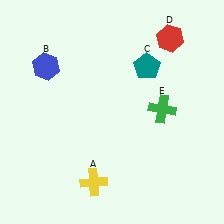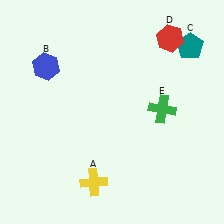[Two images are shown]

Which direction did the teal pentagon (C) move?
The teal pentagon (C) moved right.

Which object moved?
The teal pentagon (C) moved right.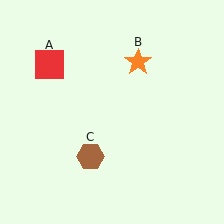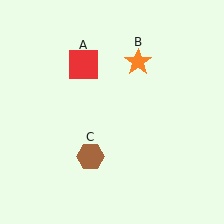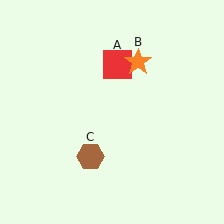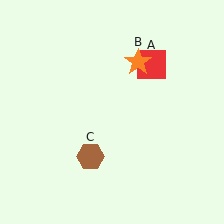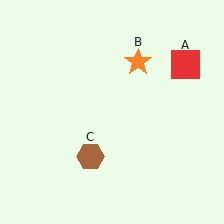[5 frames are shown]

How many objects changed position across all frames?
1 object changed position: red square (object A).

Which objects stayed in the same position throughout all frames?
Orange star (object B) and brown hexagon (object C) remained stationary.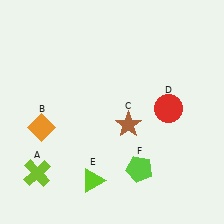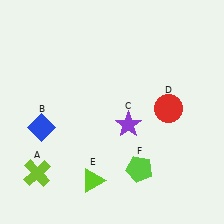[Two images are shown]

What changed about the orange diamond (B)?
In Image 1, B is orange. In Image 2, it changed to blue.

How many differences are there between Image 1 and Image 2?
There are 2 differences between the two images.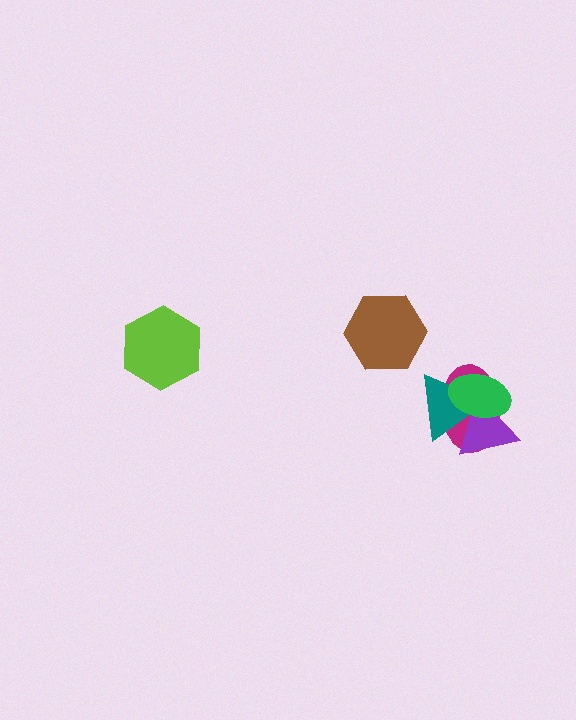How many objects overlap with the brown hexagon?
0 objects overlap with the brown hexagon.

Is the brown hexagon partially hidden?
No, no other shape covers it.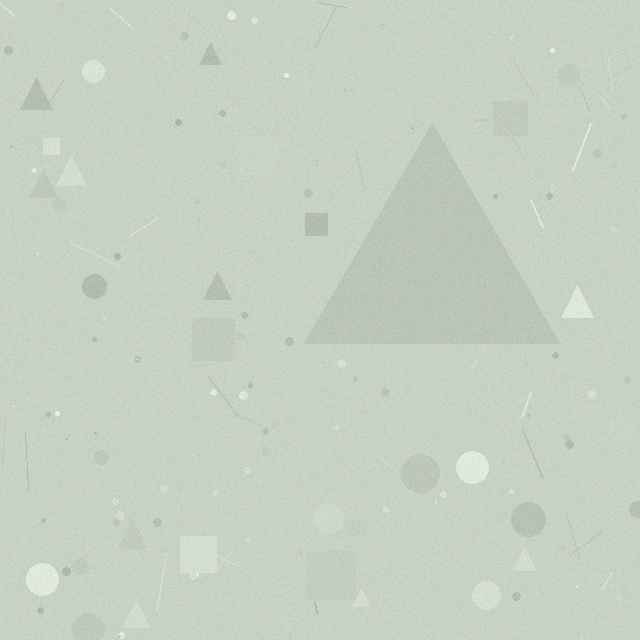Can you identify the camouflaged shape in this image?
The camouflaged shape is a triangle.